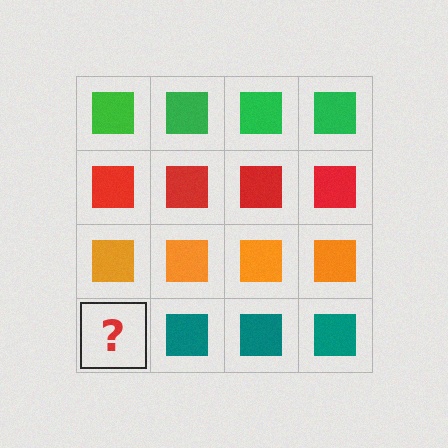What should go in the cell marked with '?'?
The missing cell should contain a teal square.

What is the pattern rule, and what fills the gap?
The rule is that each row has a consistent color. The gap should be filled with a teal square.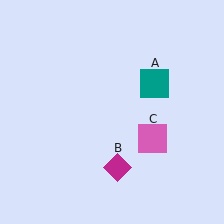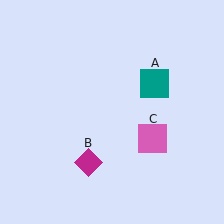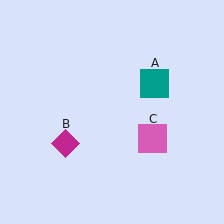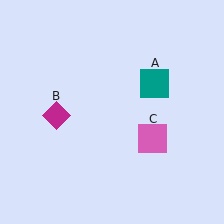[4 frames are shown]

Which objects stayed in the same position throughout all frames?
Teal square (object A) and pink square (object C) remained stationary.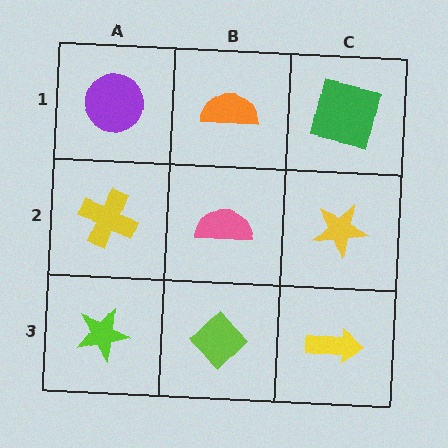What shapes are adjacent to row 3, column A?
A yellow cross (row 2, column A), a lime diamond (row 3, column B).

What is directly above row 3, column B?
A pink semicircle.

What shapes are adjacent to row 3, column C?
A yellow star (row 2, column C), a lime diamond (row 3, column B).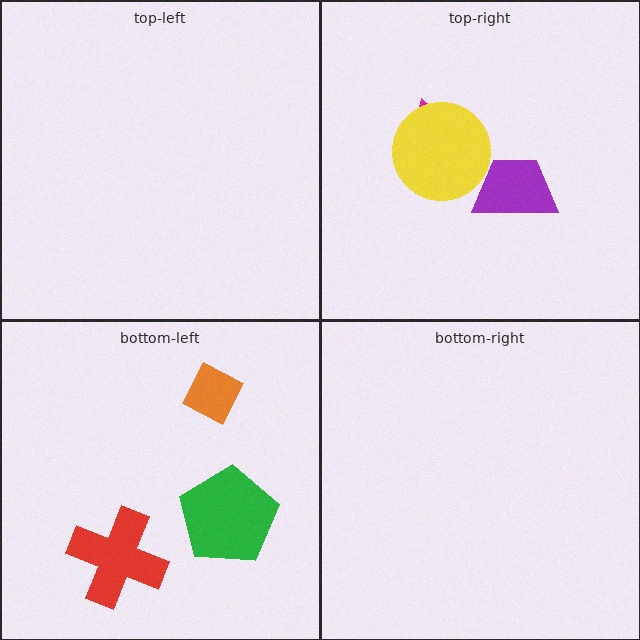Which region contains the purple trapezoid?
The top-right region.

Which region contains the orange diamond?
The bottom-left region.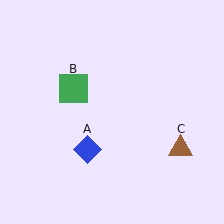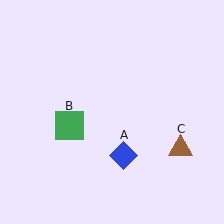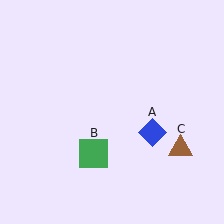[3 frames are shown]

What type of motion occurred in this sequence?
The blue diamond (object A), green square (object B) rotated counterclockwise around the center of the scene.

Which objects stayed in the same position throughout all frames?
Brown triangle (object C) remained stationary.